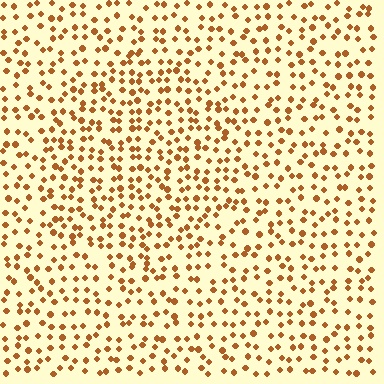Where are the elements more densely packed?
The elements are more densely packed inside the circle boundary.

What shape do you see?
I see a circle.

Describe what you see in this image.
The image contains small brown elements arranged at two different densities. A circle-shaped region is visible where the elements are more densely packed than the surrounding area.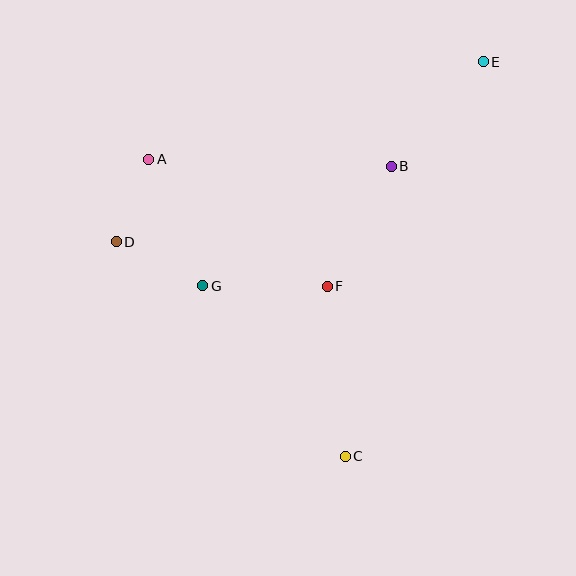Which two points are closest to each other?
Points A and D are closest to each other.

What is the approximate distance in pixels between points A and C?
The distance between A and C is approximately 356 pixels.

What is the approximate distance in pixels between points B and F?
The distance between B and F is approximately 136 pixels.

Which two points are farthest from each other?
Points C and E are farthest from each other.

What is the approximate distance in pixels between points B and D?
The distance between B and D is approximately 285 pixels.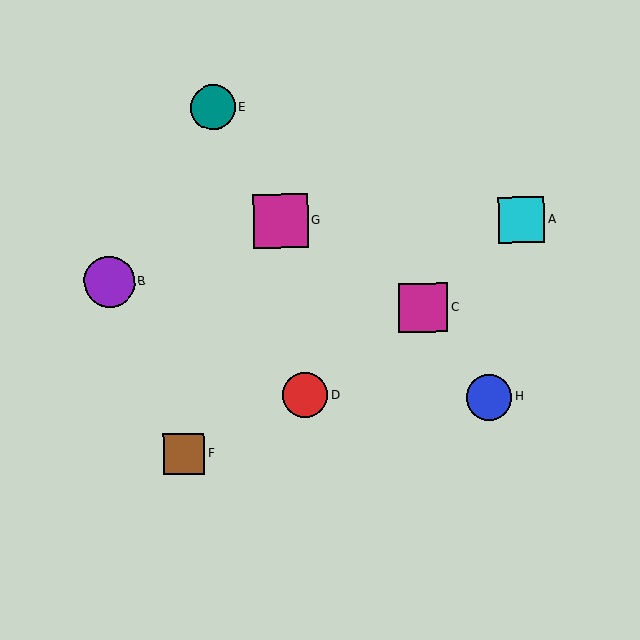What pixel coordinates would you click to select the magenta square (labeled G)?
Click at (281, 221) to select the magenta square G.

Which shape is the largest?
The magenta square (labeled G) is the largest.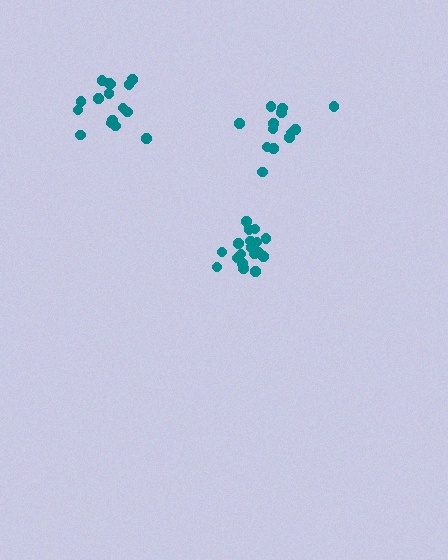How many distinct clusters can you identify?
There are 3 distinct clusters.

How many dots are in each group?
Group 1: 18 dots, Group 2: 16 dots, Group 3: 13 dots (47 total).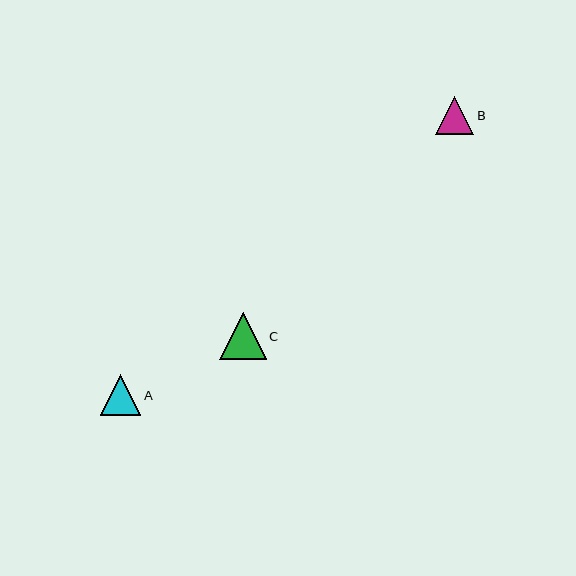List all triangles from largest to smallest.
From largest to smallest: C, A, B.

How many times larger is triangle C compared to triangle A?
Triangle C is approximately 1.1 times the size of triangle A.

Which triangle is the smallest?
Triangle B is the smallest with a size of approximately 38 pixels.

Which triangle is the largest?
Triangle C is the largest with a size of approximately 47 pixels.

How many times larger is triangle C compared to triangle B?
Triangle C is approximately 1.2 times the size of triangle B.